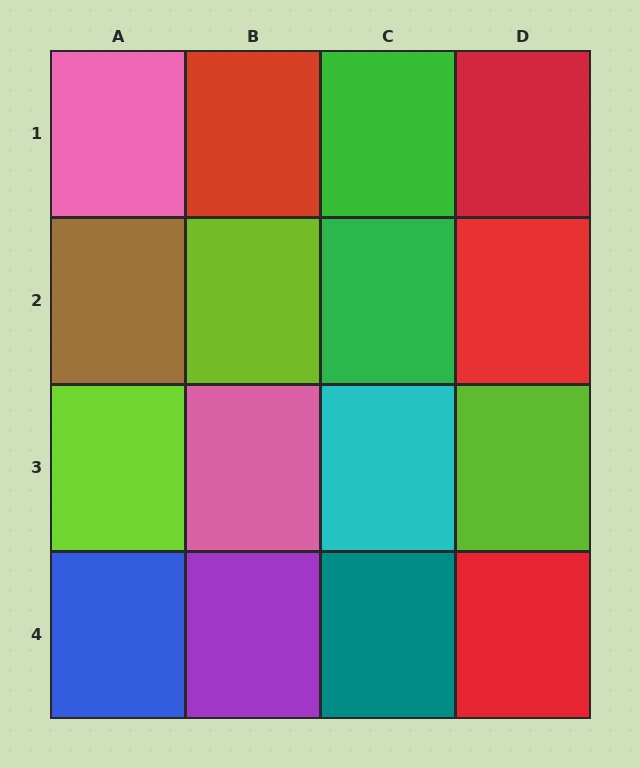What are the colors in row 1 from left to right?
Pink, red, green, red.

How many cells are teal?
1 cell is teal.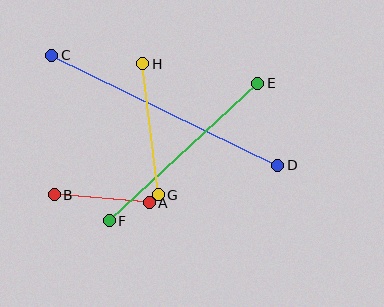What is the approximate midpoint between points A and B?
The midpoint is at approximately (102, 199) pixels.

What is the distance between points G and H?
The distance is approximately 132 pixels.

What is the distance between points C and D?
The distance is approximately 251 pixels.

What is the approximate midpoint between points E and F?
The midpoint is at approximately (184, 152) pixels.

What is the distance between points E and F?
The distance is approximately 202 pixels.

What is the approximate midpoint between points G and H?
The midpoint is at approximately (150, 129) pixels.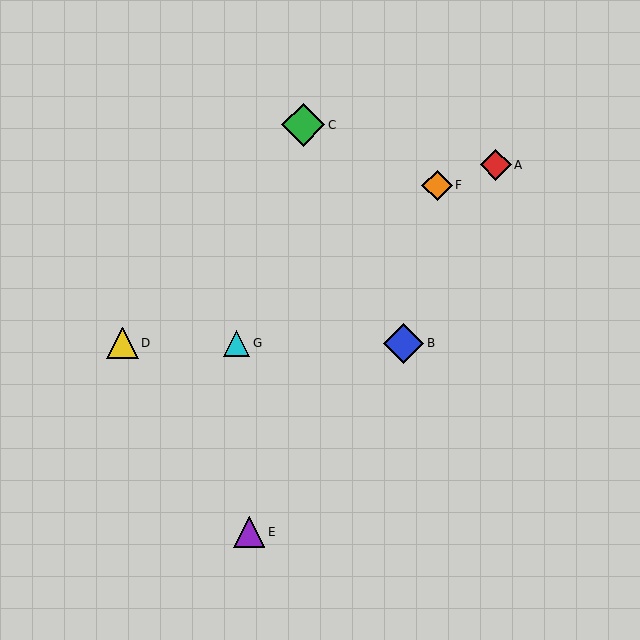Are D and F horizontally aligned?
No, D is at y≈343 and F is at y≈186.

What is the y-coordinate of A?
Object A is at y≈165.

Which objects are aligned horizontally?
Objects B, D, G are aligned horizontally.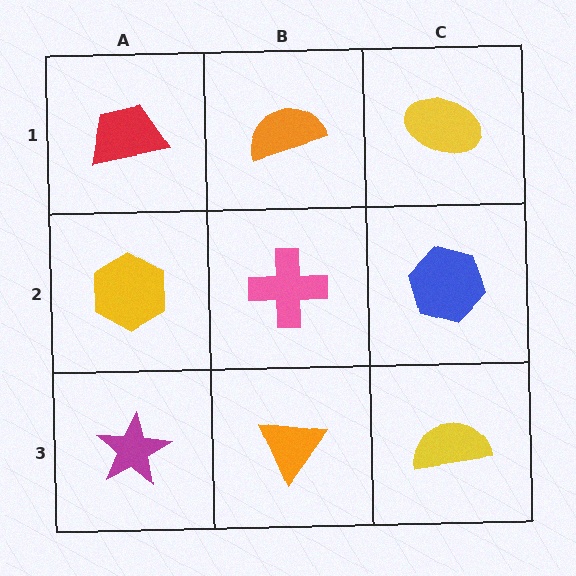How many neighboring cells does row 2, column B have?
4.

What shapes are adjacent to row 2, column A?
A red trapezoid (row 1, column A), a magenta star (row 3, column A), a pink cross (row 2, column B).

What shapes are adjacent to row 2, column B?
An orange semicircle (row 1, column B), an orange triangle (row 3, column B), a yellow hexagon (row 2, column A), a blue hexagon (row 2, column C).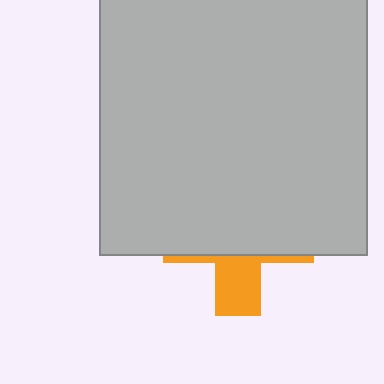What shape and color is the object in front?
The object in front is a light gray square.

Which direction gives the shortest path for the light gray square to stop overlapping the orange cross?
Moving up gives the shortest separation.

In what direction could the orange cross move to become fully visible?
The orange cross could move down. That would shift it out from behind the light gray square entirely.